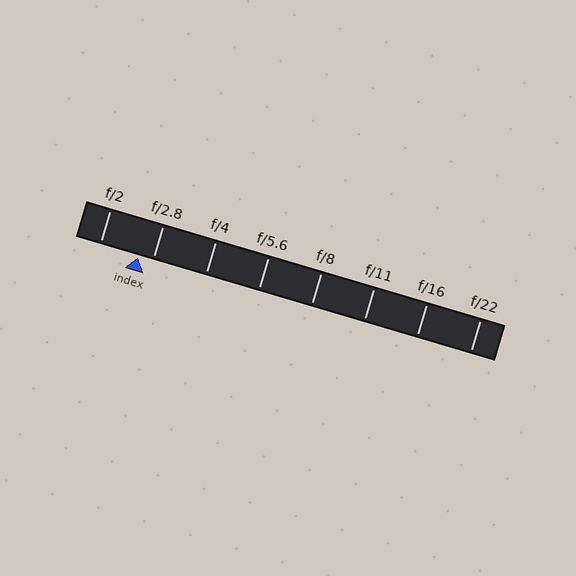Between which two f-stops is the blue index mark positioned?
The index mark is between f/2 and f/2.8.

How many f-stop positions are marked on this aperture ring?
There are 8 f-stop positions marked.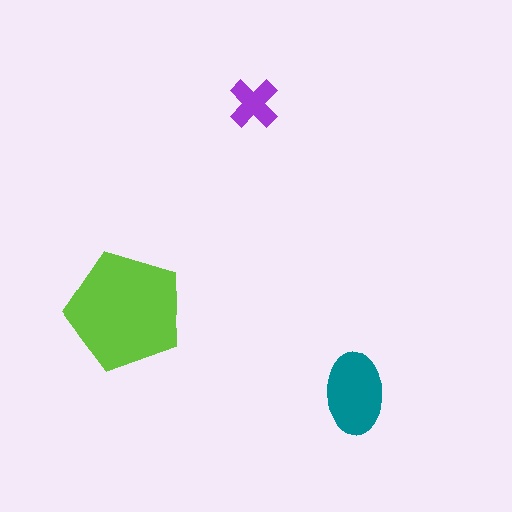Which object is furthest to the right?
The teal ellipse is rightmost.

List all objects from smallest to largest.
The purple cross, the teal ellipse, the lime pentagon.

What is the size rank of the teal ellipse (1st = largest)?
2nd.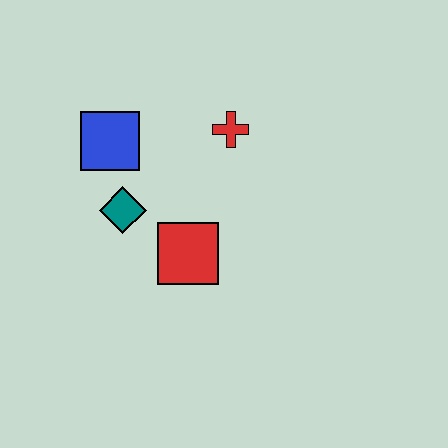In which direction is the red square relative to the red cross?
The red square is below the red cross.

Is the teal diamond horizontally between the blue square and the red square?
Yes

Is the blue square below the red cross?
Yes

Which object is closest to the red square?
The teal diamond is closest to the red square.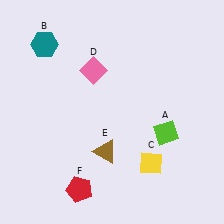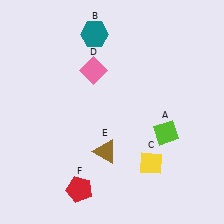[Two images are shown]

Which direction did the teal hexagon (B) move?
The teal hexagon (B) moved right.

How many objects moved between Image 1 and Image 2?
1 object moved between the two images.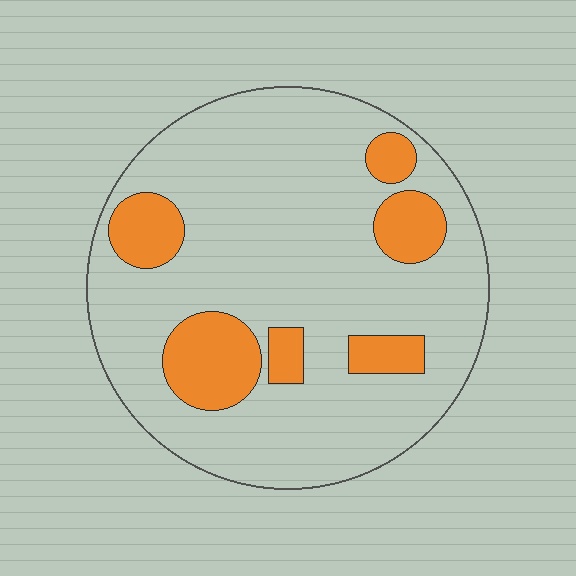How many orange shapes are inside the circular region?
6.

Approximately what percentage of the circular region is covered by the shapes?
Approximately 20%.